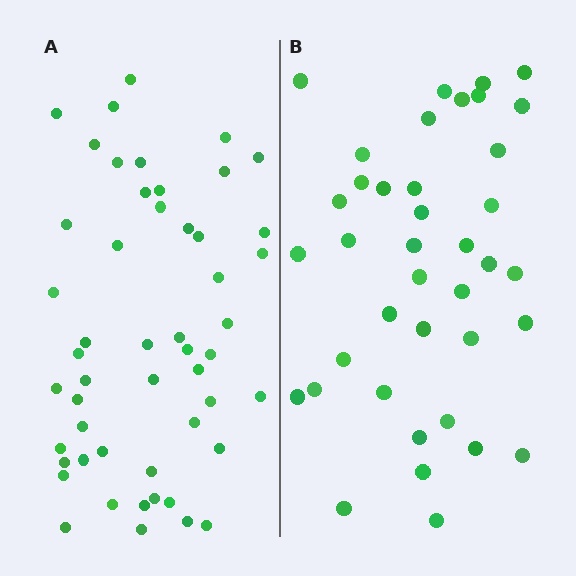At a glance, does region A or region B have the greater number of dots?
Region A (the left region) has more dots.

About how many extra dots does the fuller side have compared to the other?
Region A has roughly 12 or so more dots than region B.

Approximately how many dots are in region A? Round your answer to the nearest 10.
About 50 dots. (The exact count is 51, which rounds to 50.)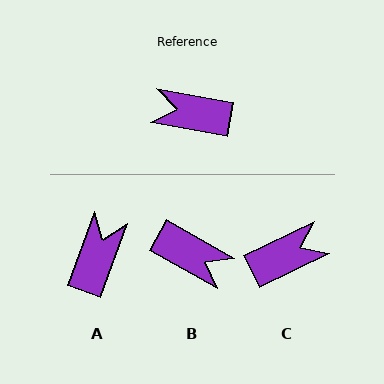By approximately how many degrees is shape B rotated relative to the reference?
Approximately 161 degrees counter-clockwise.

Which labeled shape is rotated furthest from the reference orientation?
B, about 161 degrees away.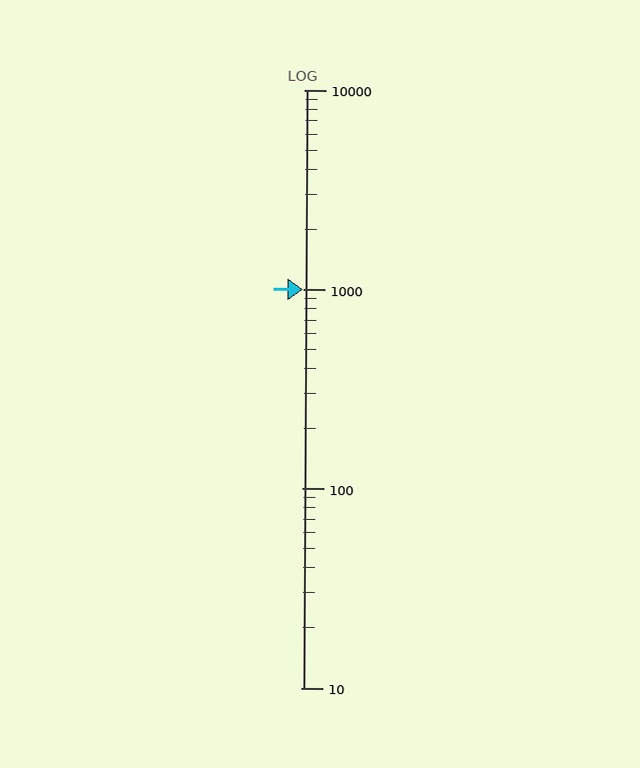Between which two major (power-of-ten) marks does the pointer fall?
The pointer is between 1000 and 10000.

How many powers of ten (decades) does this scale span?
The scale spans 3 decades, from 10 to 10000.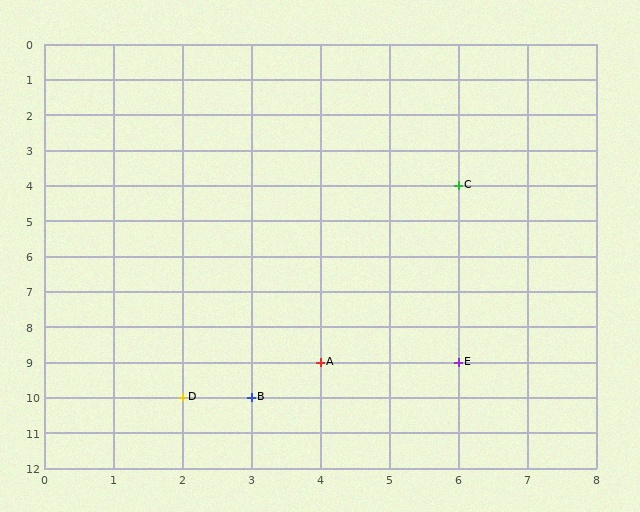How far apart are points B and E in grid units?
Points B and E are 3 columns and 1 row apart (about 3.2 grid units diagonally).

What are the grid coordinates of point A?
Point A is at grid coordinates (4, 9).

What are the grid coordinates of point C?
Point C is at grid coordinates (6, 4).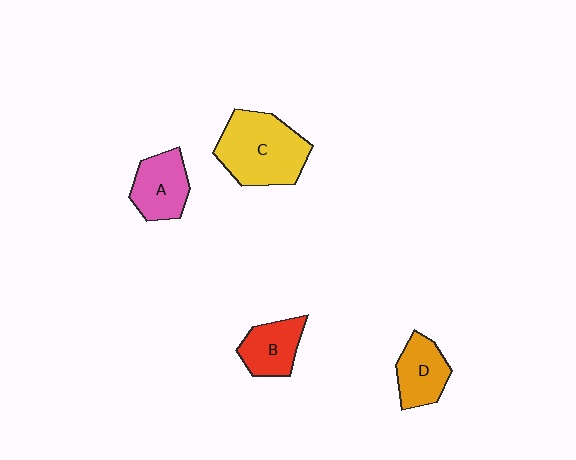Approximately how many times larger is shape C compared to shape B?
Approximately 1.9 times.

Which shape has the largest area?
Shape C (yellow).